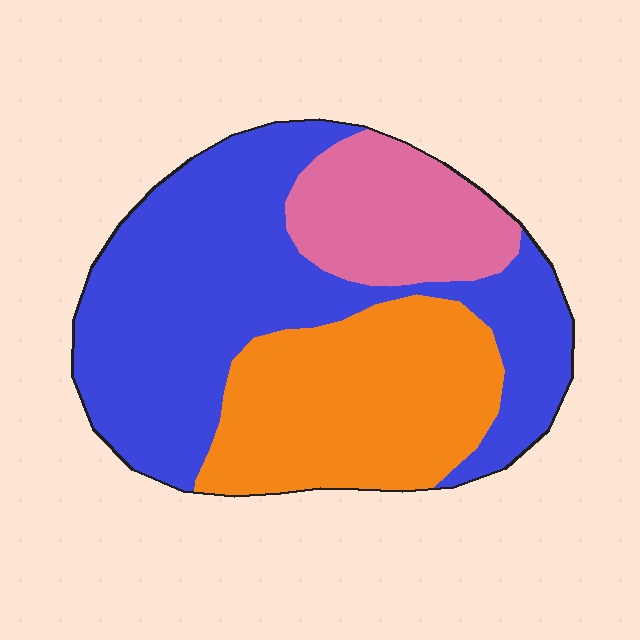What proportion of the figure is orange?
Orange covers about 30% of the figure.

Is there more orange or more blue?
Blue.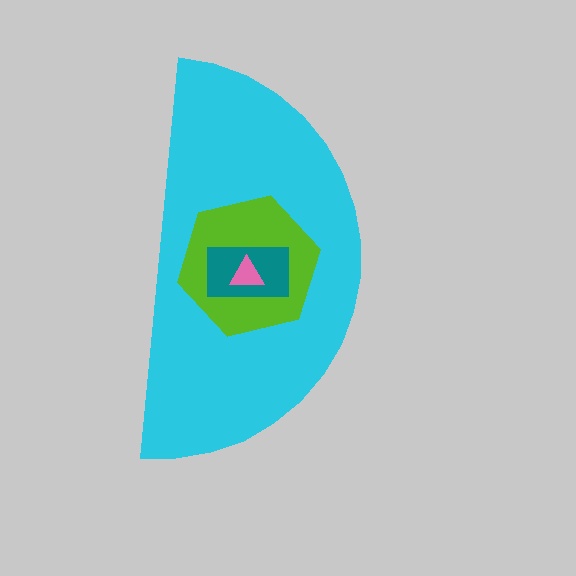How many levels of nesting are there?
4.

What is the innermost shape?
The pink triangle.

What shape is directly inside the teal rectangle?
The pink triangle.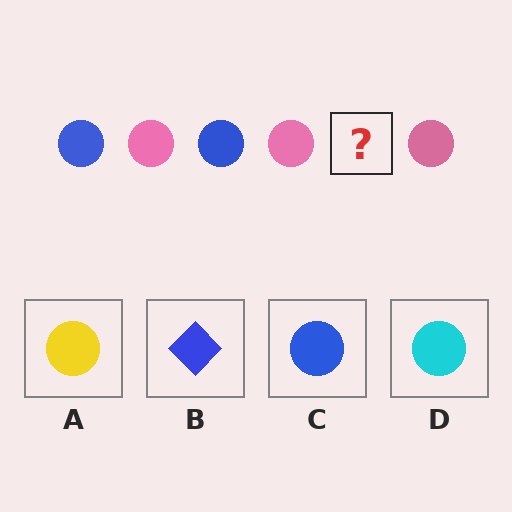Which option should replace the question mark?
Option C.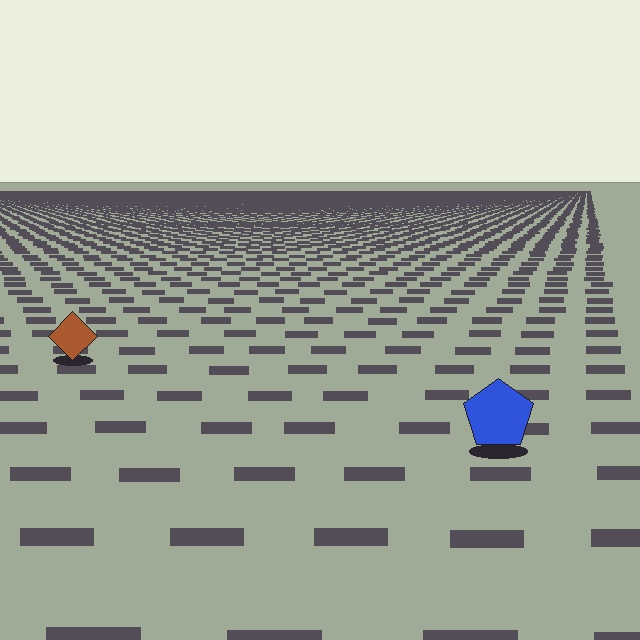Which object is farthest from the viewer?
The brown diamond is farthest from the viewer. It appears smaller and the ground texture around it is denser.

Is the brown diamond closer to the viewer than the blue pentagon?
No. The blue pentagon is closer — you can tell from the texture gradient: the ground texture is coarser near it.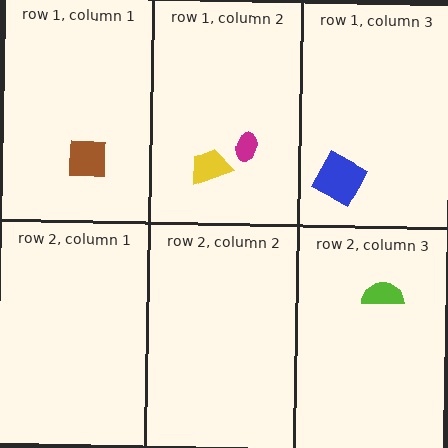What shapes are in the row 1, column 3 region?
The blue square.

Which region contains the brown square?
The row 1, column 1 region.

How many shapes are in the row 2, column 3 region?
1.